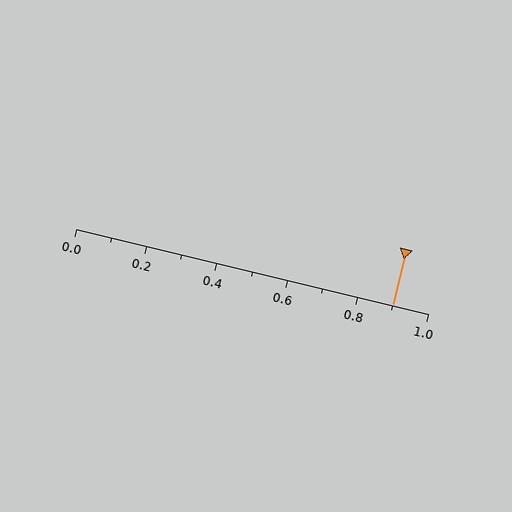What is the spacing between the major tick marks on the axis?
The major ticks are spaced 0.2 apart.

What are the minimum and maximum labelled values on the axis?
The axis runs from 0.0 to 1.0.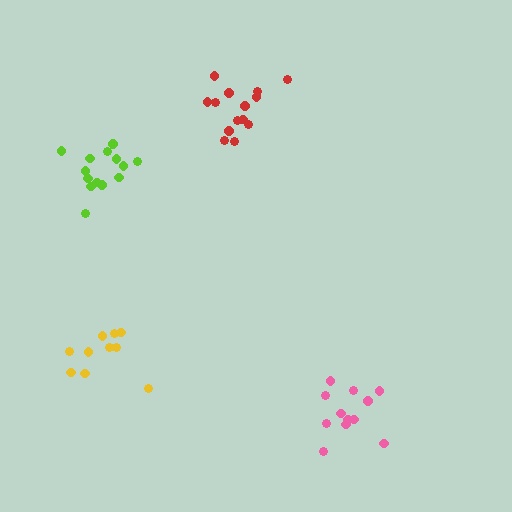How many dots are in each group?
Group 1: 15 dots, Group 2: 12 dots, Group 3: 14 dots, Group 4: 10 dots (51 total).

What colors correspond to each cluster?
The clusters are colored: lime, pink, red, yellow.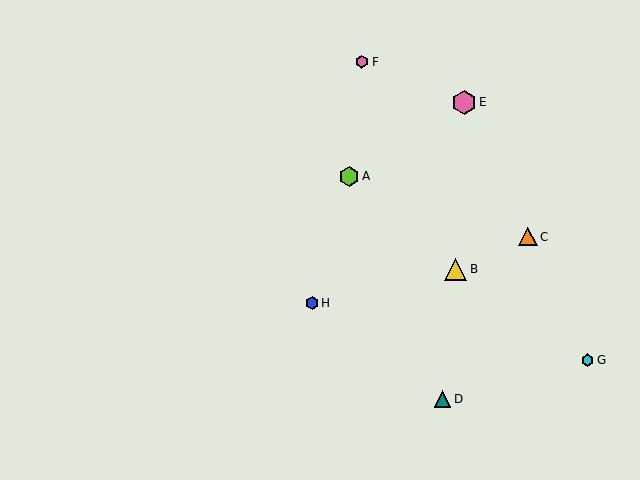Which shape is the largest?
The pink hexagon (labeled E) is the largest.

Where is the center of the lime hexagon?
The center of the lime hexagon is at (349, 176).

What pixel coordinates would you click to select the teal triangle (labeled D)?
Click at (443, 399) to select the teal triangle D.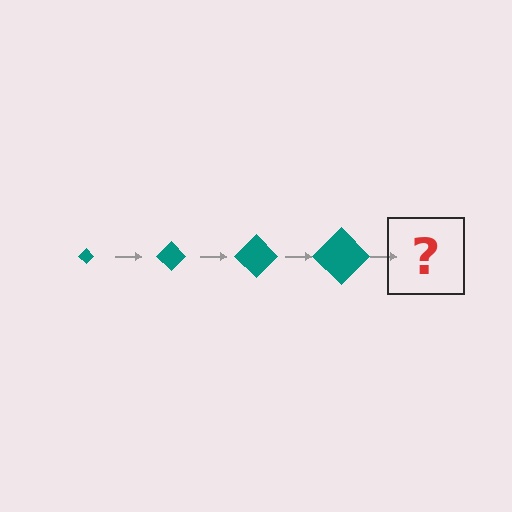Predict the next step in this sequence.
The next step is a teal diamond, larger than the previous one.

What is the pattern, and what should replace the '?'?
The pattern is that the diamond gets progressively larger each step. The '?' should be a teal diamond, larger than the previous one.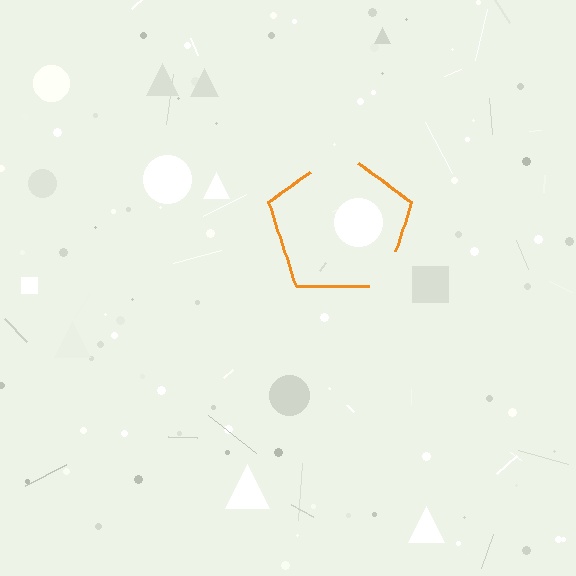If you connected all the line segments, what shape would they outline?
They would outline a pentagon.